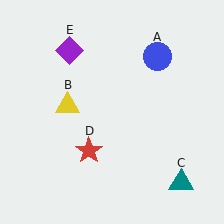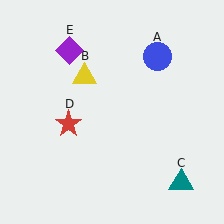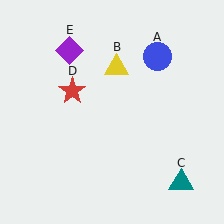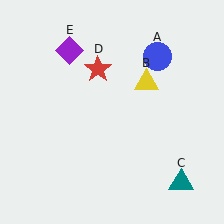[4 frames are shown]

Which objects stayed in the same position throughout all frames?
Blue circle (object A) and teal triangle (object C) and purple diamond (object E) remained stationary.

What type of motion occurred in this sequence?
The yellow triangle (object B), red star (object D) rotated clockwise around the center of the scene.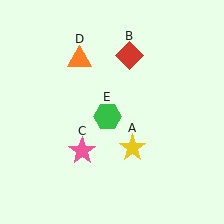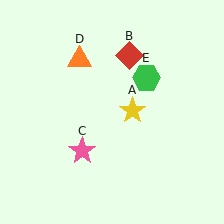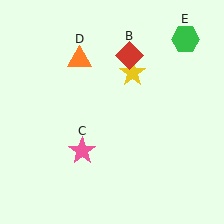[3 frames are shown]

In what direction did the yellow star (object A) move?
The yellow star (object A) moved up.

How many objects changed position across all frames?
2 objects changed position: yellow star (object A), green hexagon (object E).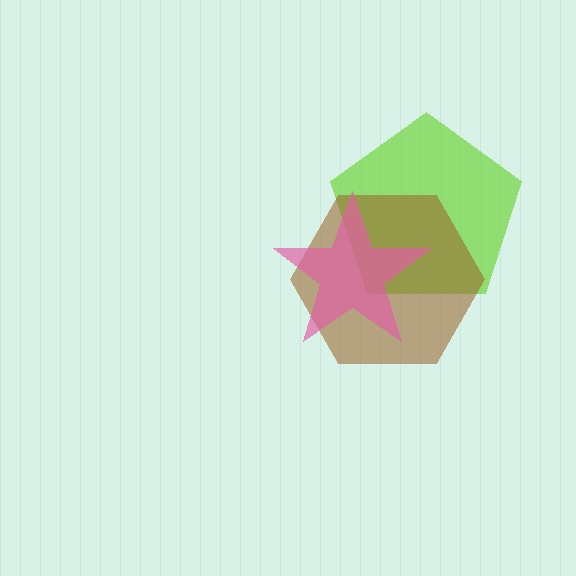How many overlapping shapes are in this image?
There are 3 overlapping shapes in the image.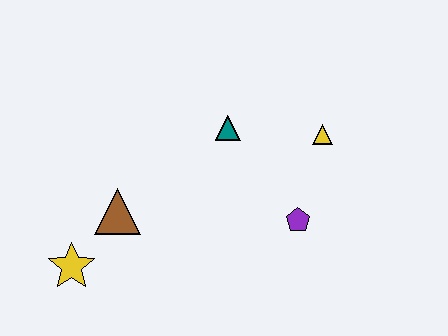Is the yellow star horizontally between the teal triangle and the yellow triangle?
No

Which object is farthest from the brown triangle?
The yellow triangle is farthest from the brown triangle.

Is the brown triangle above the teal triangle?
No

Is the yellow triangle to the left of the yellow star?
No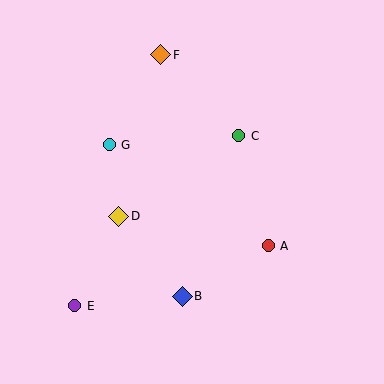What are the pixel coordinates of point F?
Point F is at (161, 55).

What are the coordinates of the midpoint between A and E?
The midpoint between A and E is at (171, 276).